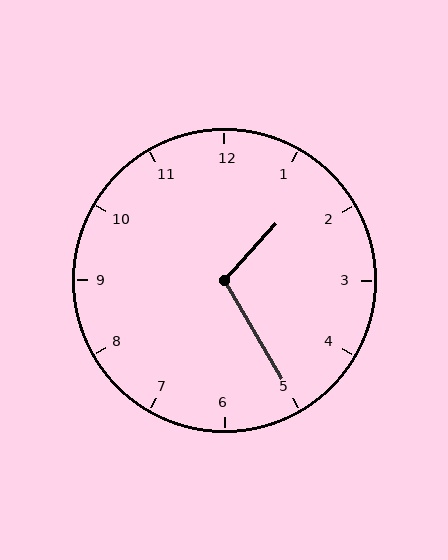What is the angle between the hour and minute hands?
Approximately 108 degrees.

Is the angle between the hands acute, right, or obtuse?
It is obtuse.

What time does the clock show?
1:25.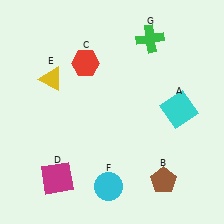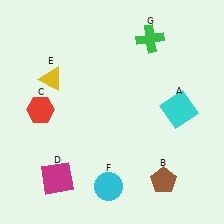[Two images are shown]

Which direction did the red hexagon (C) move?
The red hexagon (C) moved down.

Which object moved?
The red hexagon (C) moved down.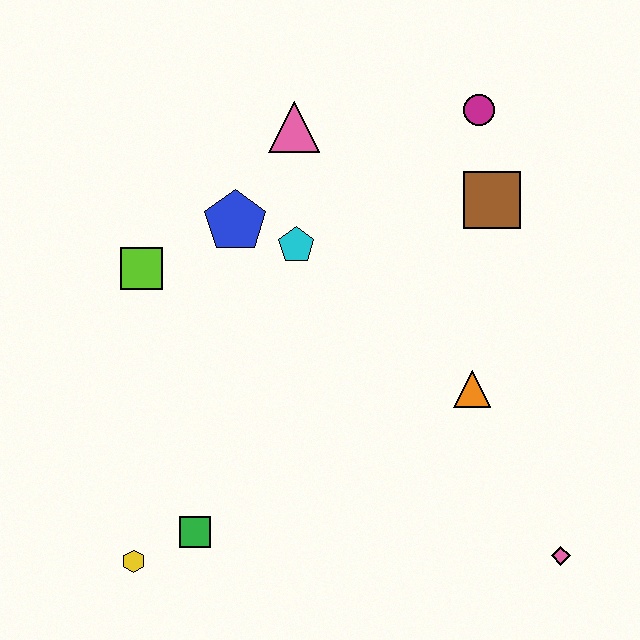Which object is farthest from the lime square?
The pink diamond is farthest from the lime square.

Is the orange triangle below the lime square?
Yes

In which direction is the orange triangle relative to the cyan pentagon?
The orange triangle is to the right of the cyan pentagon.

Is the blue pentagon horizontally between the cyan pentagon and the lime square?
Yes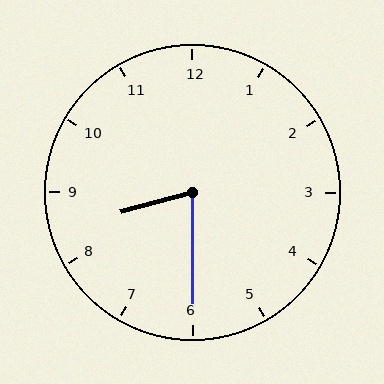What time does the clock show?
8:30.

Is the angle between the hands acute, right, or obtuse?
It is acute.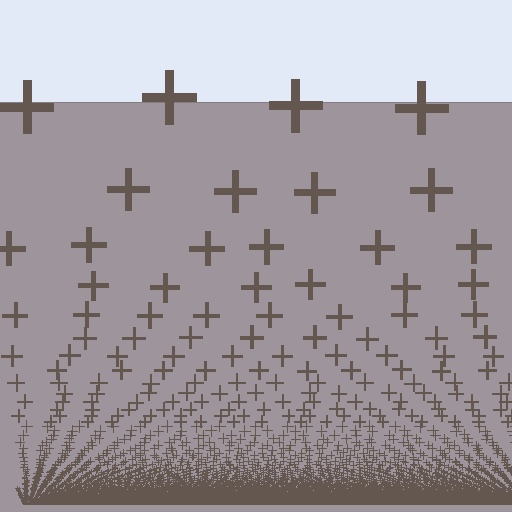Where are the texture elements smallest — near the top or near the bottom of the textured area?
Near the bottom.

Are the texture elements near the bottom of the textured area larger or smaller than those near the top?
Smaller. The gradient is inverted — elements near the bottom are smaller and denser.